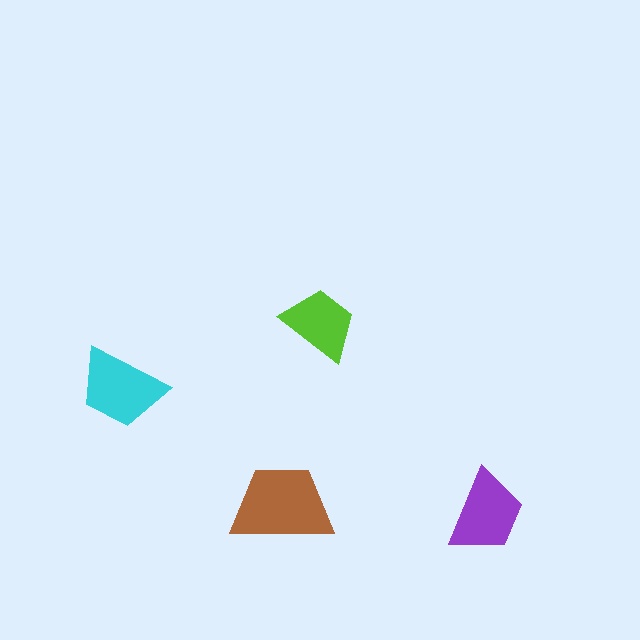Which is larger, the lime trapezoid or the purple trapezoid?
The purple one.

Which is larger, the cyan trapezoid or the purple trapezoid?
The cyan one.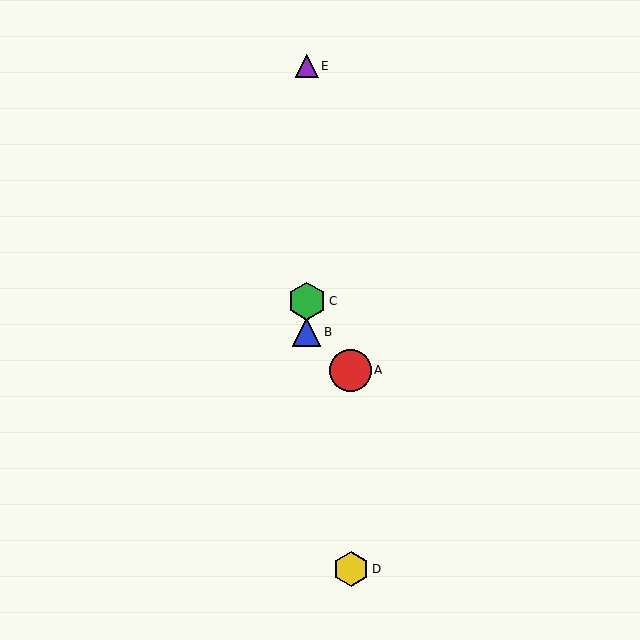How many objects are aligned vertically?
3 objects (B, C, E) are aligned vertically.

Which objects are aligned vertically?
Objects B, C, E are aligned vertically.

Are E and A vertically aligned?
No, E is at x≈307 and A is at x≈351.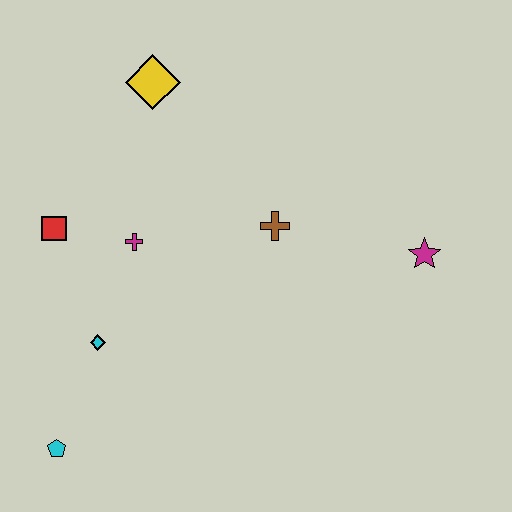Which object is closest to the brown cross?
The magenta cross is closest to the brown cross.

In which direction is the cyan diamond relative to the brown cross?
The cyan diamond is to the left of the brown cross.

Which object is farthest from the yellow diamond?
The cyan pentagon is farthest from the yellow diamond.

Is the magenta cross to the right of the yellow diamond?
No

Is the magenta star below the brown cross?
Yes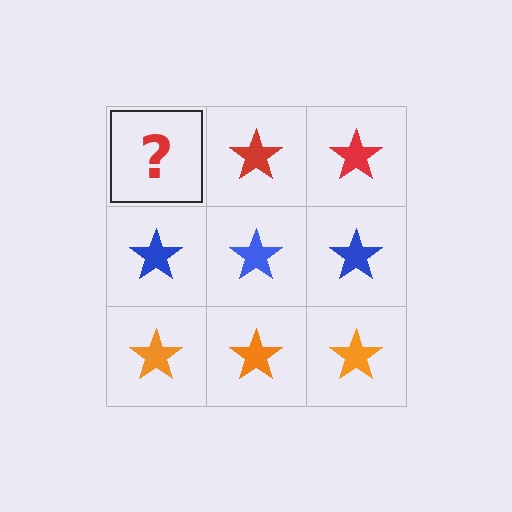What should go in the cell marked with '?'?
The missing cell should contain a red star.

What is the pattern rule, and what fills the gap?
The rule is that each row has a consistent color. The gap should be filled with a red star.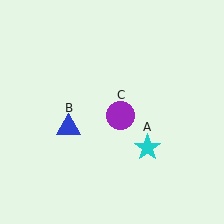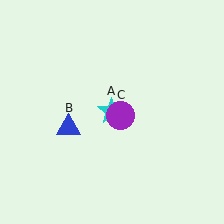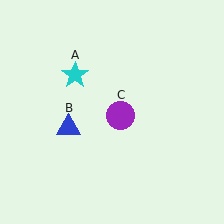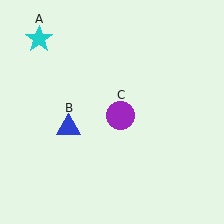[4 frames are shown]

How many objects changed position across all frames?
1 object changed position: cyan star (object A).